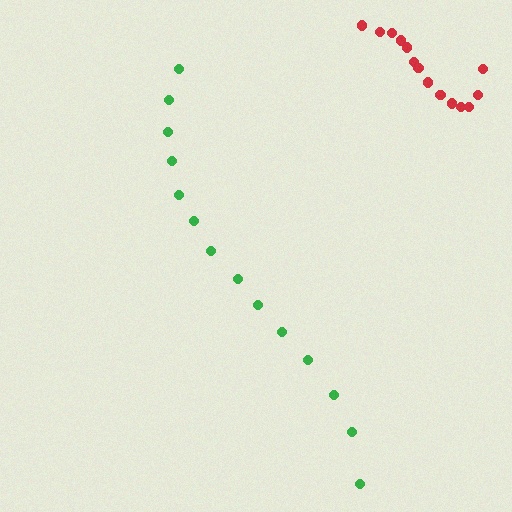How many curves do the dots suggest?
There are 2 distinct paths.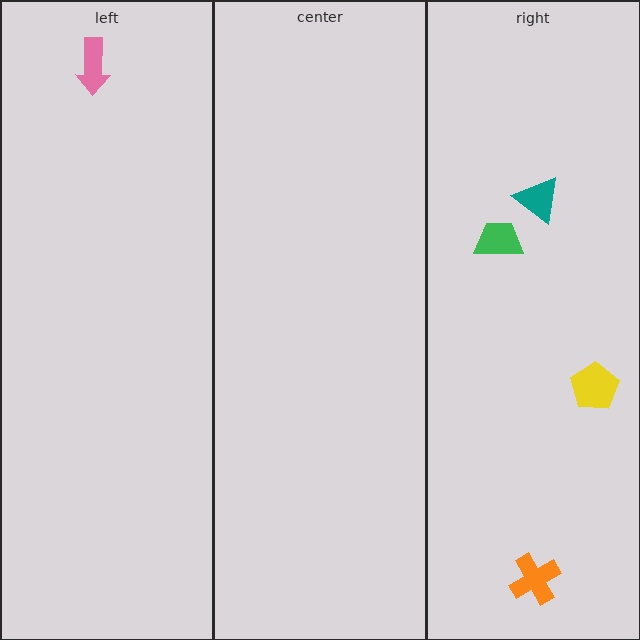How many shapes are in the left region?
1.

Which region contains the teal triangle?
The right region.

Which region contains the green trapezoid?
The right region.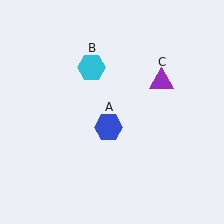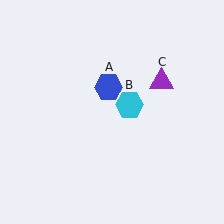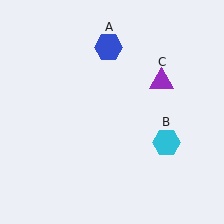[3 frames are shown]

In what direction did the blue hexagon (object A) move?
The blue hexagon (object A) moved up.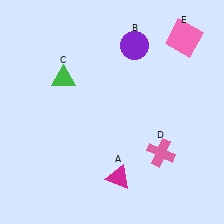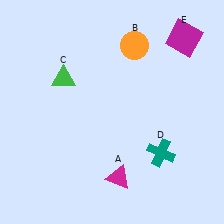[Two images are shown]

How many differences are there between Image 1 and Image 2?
There are 3 differences between the two images.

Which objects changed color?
B changed from purple to orange. D changed from pink to teal. E changed from pink to magenta.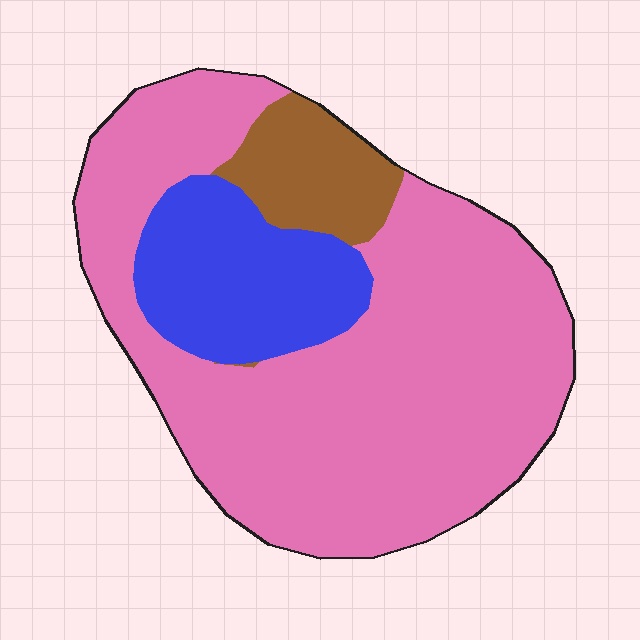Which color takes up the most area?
Pink, at roughly 70%.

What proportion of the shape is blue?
Blue takes up between a sixth and a third of the shape.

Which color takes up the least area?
Brown, at roughly 10%.